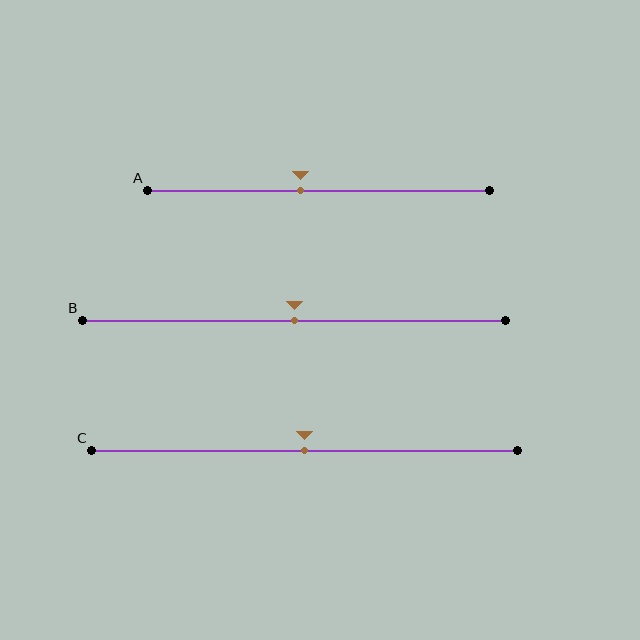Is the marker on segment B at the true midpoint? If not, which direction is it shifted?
Yes, the marker on segment B is at the true midpoint.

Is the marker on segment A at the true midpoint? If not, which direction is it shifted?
No, the marker on segment A is shifted to the left by about 5% of the segment length.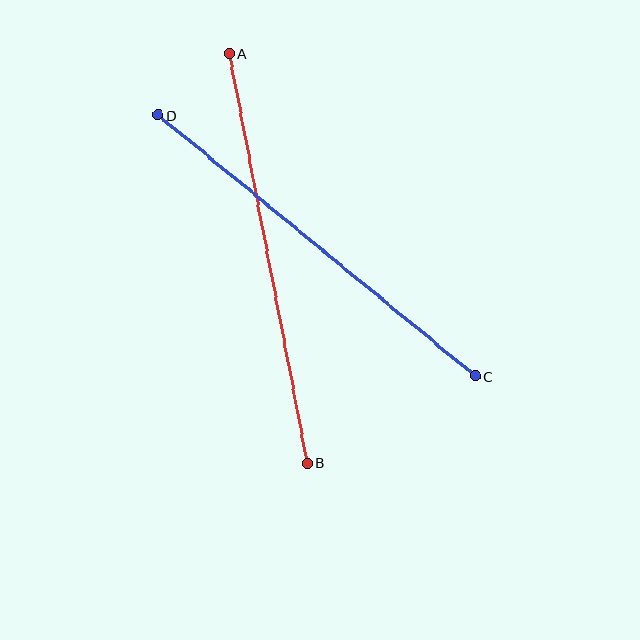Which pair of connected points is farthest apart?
Points A and B are farthest apart.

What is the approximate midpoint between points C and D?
The midpoint is at approximately (317, 246) pixels.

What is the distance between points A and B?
The distance is approximately 416 pixels.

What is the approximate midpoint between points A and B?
The midpoint is at approximately (268, 258) pixels.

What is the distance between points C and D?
The distance is approximately 410 pixels.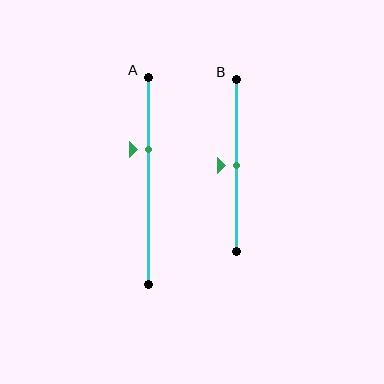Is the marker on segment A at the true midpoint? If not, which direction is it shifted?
No, the marker on segment A is shifted upward by about 15% of the segment length.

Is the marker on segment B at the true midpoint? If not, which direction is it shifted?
Yes, the marker on segment B is at the true midpoint.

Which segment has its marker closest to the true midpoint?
Segment B has its marker closest to the true midpoint.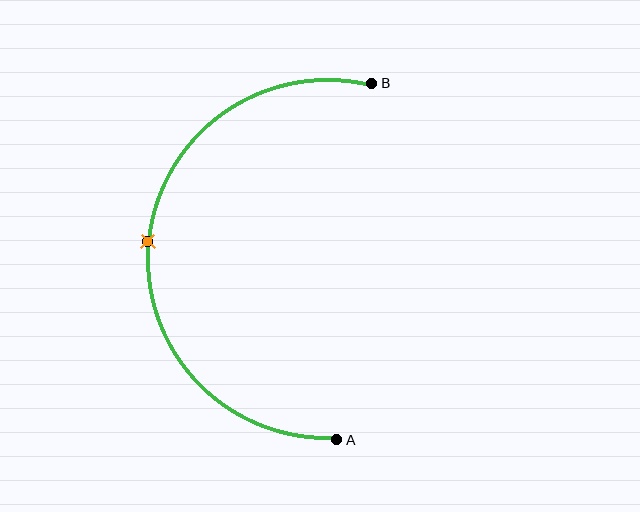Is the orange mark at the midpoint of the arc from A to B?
Yes. The orange mark lies on the arc at equal arc-length from both A and B — it is the arc midpoint.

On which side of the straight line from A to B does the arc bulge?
The arc bulges to the left of the straight line connecting A and B.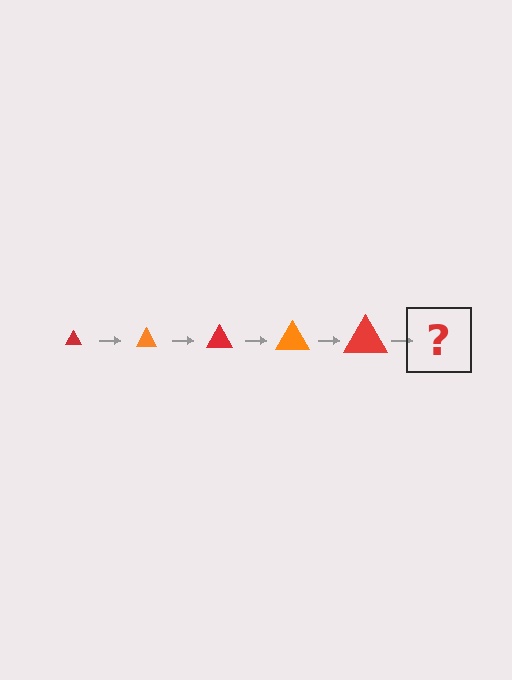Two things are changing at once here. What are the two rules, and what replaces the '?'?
The two rules are that the triangle grows larger each step and the color cycles through red and orange. The '?' should be an orange triangle, larger than the previous one.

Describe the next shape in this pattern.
It should be an orange triangle, larger than the previous one.